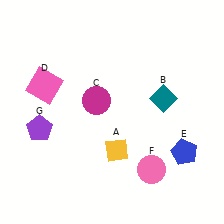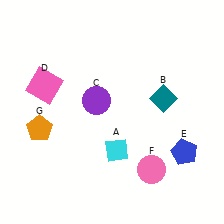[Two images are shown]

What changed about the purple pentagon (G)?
In Image 1, G is purple. In Image 2, it changed to orange.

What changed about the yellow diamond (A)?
In Image 1, A is yellow. In Image 2, it changed to cyan.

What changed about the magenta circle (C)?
In Image 1, C is magenta. In Image 2, it changed to purple.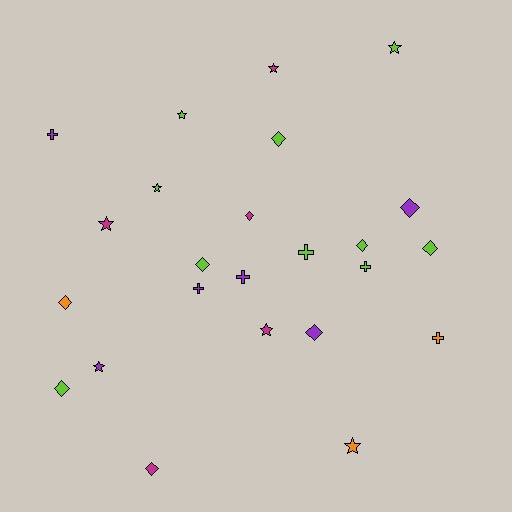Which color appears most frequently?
Lime, with 10 objects.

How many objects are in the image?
There are 24 objects.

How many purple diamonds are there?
There are 2 purple diamonds.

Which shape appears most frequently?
Diamond, with 10 objects.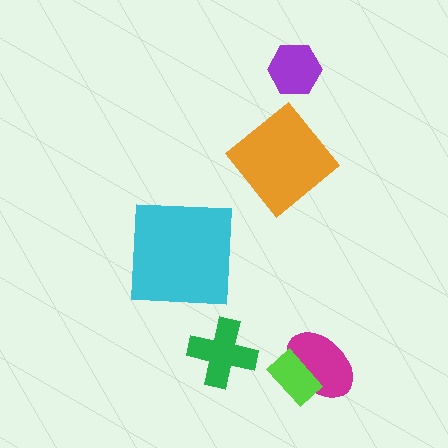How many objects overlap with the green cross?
0 objects overlap with the green cross.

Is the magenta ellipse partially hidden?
Yes, it is partially covered by another shape.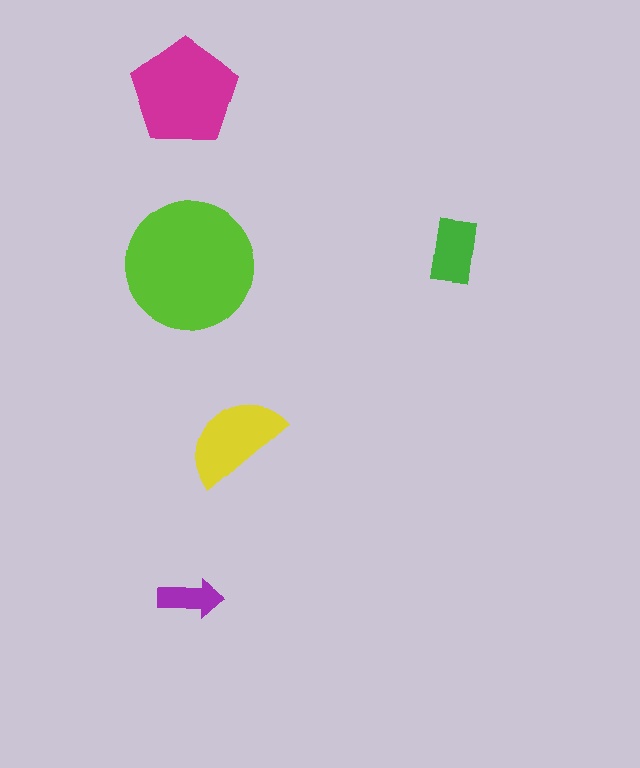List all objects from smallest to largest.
The purple arrow, the green rectangle, the yellow semicircle, the magenta pentagon, the lime circle.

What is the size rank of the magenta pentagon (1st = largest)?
2nd.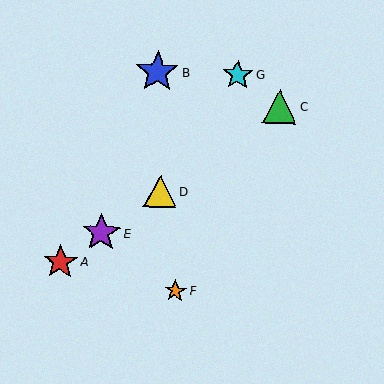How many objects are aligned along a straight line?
4 objects (A, C, D, E) are aligned along a straight line.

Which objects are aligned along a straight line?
Objects A, C, D, E are aligned along a straight line.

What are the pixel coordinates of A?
Object A is at (60, 262).